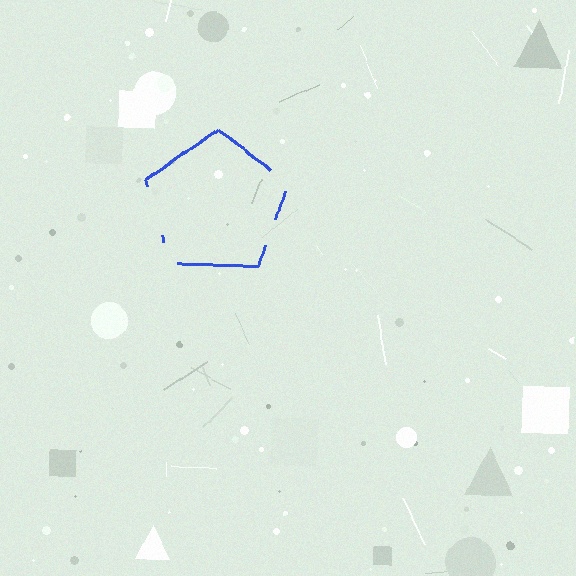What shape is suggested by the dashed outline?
The dashed outline suggests a pentagon.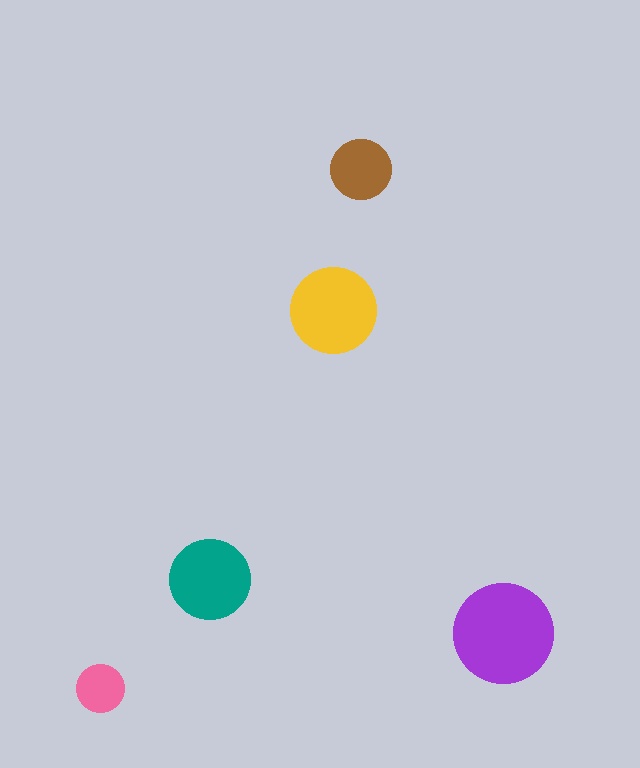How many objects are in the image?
There are 5 objects in the image.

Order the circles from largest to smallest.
the purple one, the yellow one, the teal one, the brown one, the pink one.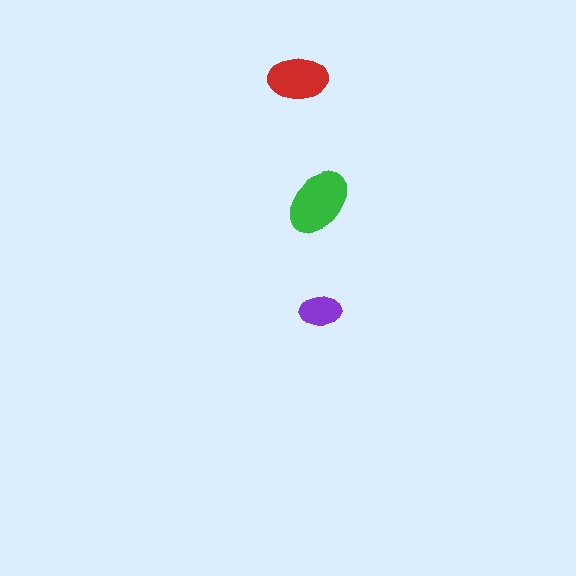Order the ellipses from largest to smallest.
the green one, the red one, the purple one.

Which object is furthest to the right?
The purple ellipse is rightmost.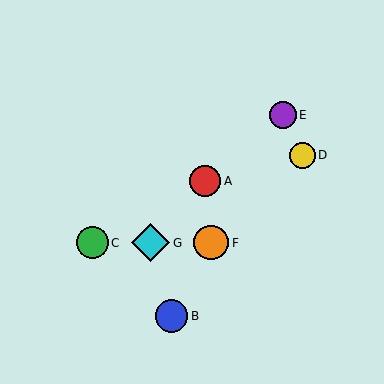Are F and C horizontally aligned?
Yes, both are at y≈243.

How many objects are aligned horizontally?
3 objects (C, F, G) are aligned horizontally.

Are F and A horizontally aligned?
No, F is at y≈243 and A is at y≈181.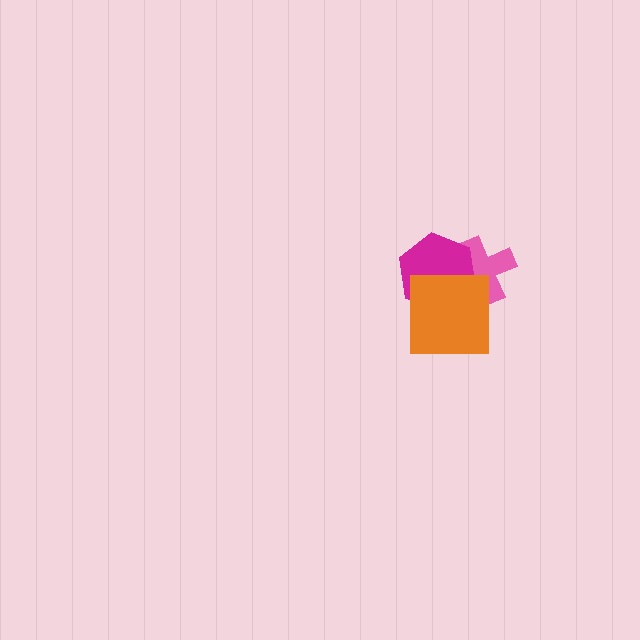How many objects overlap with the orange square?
2 objects overlap with the orange square.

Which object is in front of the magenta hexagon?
The orange square is in front of the magenta hexagon.